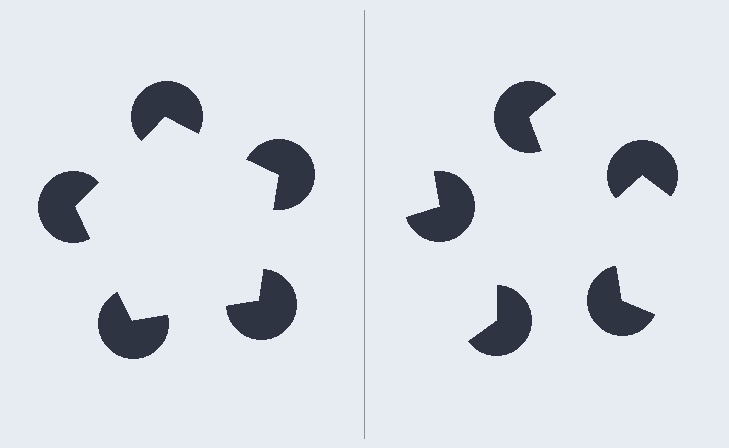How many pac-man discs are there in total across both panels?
10 — 5 on each side.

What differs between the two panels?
The pac-man discs are positioned identically on both sides; only the wedge orientations differ. On the left they align to a pentagon; on the right they are misaligned.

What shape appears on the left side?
An illusory pentagon.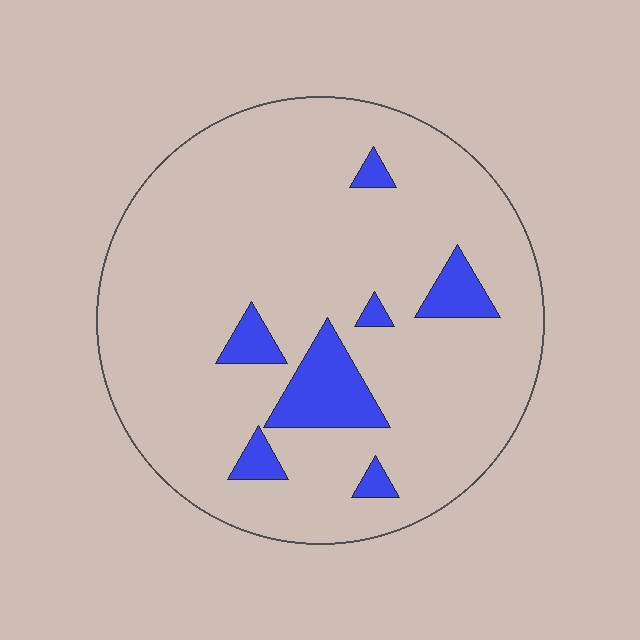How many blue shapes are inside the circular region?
7.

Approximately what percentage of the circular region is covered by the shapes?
Approximately 10%.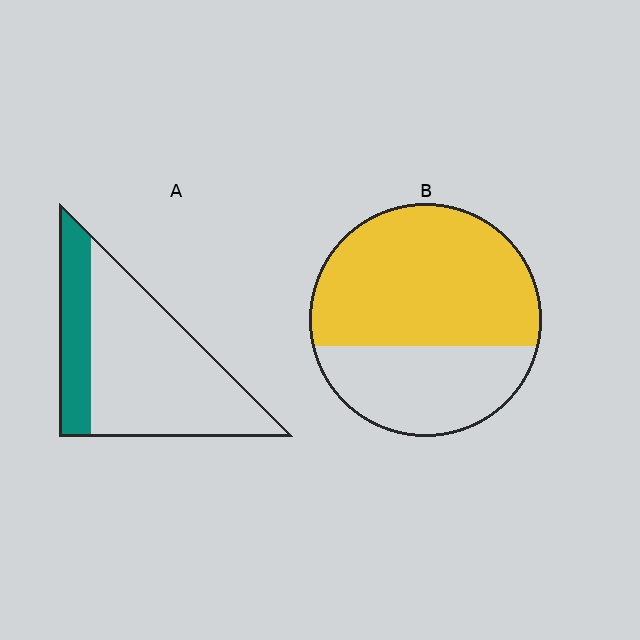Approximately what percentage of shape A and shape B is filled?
A is approximately 25% and B is approximately 65%.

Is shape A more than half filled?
No.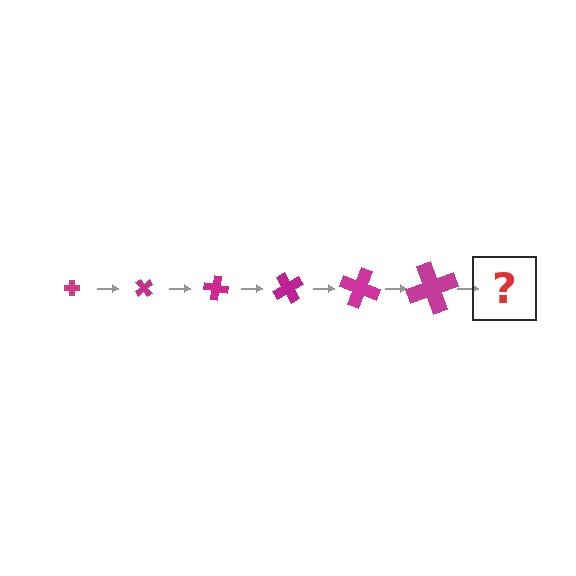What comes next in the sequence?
The next element should be a cross, larger than the previous one and rotated 300 degrees from the start.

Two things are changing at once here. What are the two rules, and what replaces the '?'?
The two rules are that the cross grows larger each step and it rotates 50 degrees each step. The '?' should be a cross, larger than the previous one and rotated 300 degrees from the start.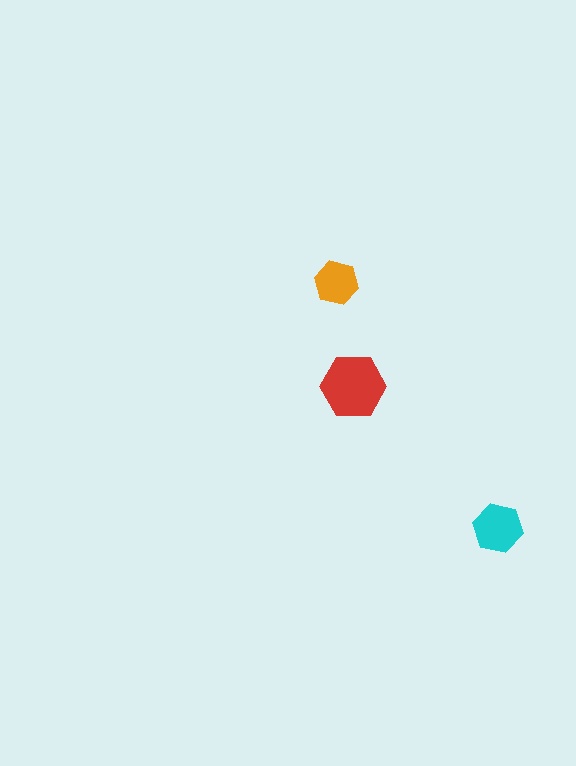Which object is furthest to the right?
The cyan hexagon is rightmost.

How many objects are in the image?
There are 3 objects in the image.